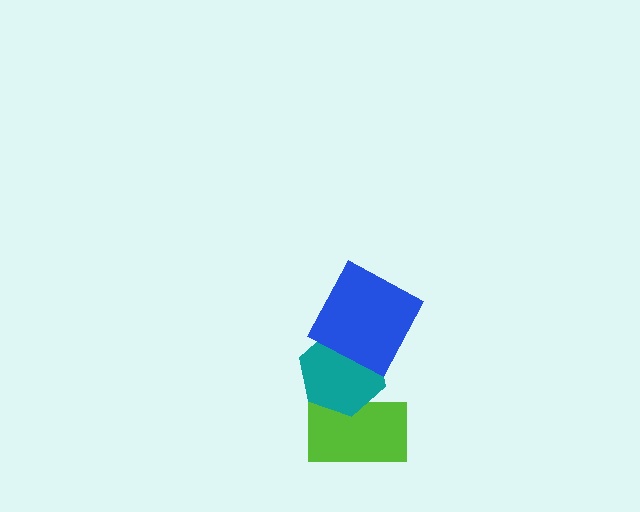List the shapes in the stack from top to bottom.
From top to bottom: the blue square, the teal hexagon, the lime rectangle.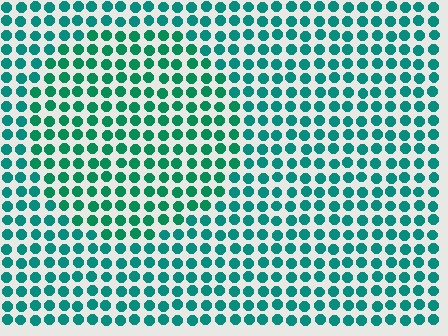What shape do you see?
I see a circle.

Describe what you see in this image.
The image is filled with small teal elements in a uniform arrangement. A circle-shaped region is visible where the elements are tinted to a slightly different hue, forming a subtle color boundary.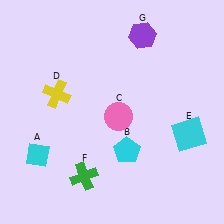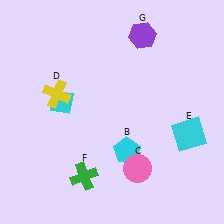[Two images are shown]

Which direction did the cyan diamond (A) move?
The cyan diamond (A) moved up.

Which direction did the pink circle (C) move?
The pink circle (C) moved down.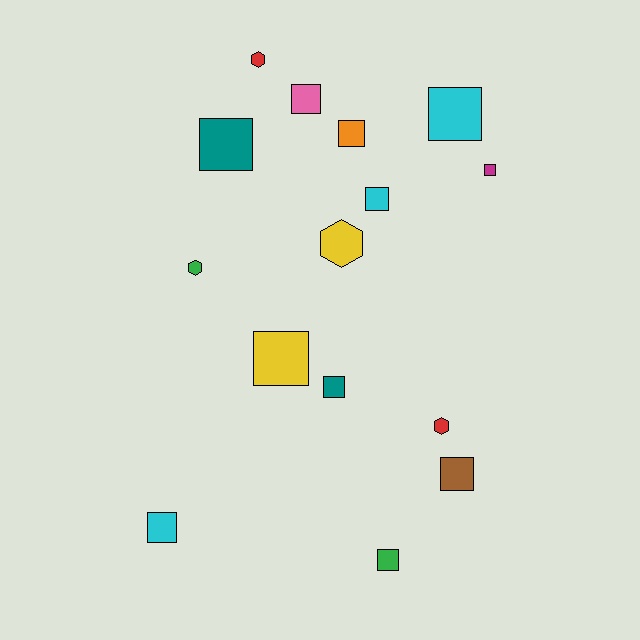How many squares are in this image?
There are 11 squares.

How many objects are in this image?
There are 15 objects.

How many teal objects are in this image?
There are 2 teal objects.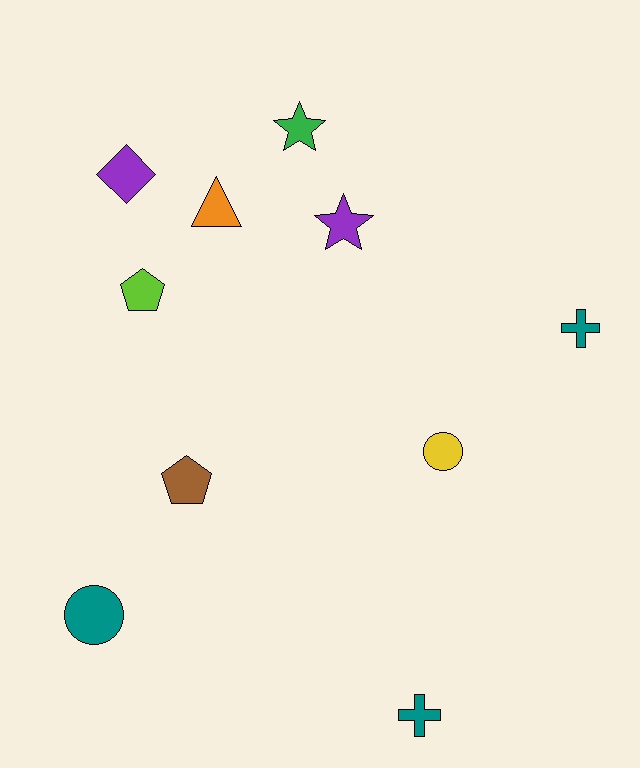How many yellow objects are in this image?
There is 1 yellow object.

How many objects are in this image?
There are 10 objects.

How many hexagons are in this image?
There are no hexagons.